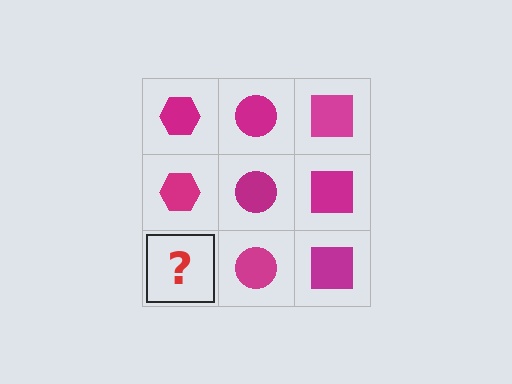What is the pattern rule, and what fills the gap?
The rule is that each column has a consistent shape. The gap should be filled with a magenta hexagon.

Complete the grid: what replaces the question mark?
The question mark should be replaced with a magenta hexagon.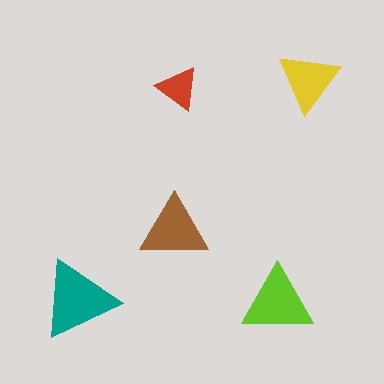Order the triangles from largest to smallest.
the teal one, the lime one, the brown one, the yellow one, the red one.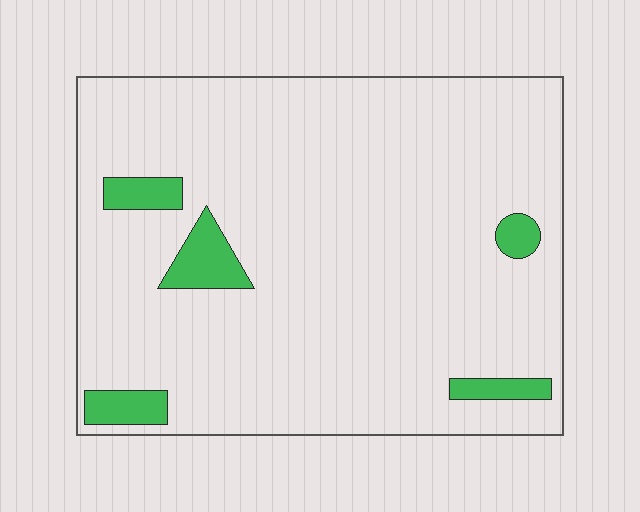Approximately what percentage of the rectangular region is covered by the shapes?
Approximately 10%.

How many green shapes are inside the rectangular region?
5.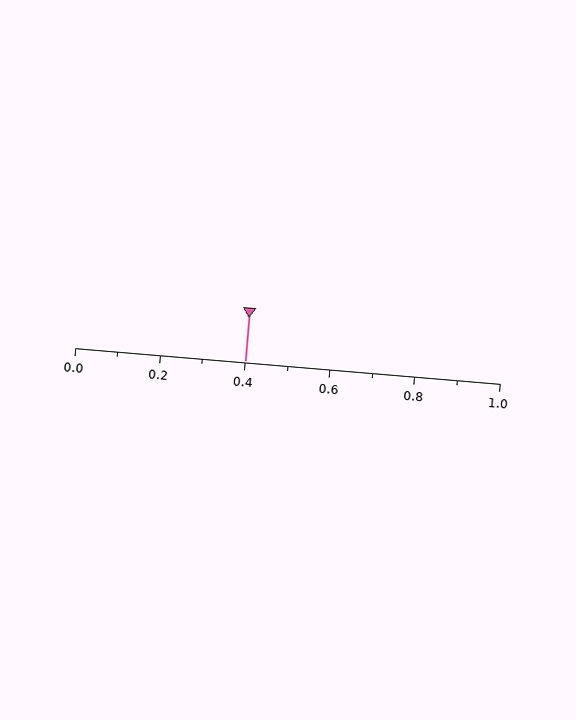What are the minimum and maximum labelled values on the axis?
The axis runs from 0.0 to 1.0.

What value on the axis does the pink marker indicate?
The marker indicates approximately 0.4.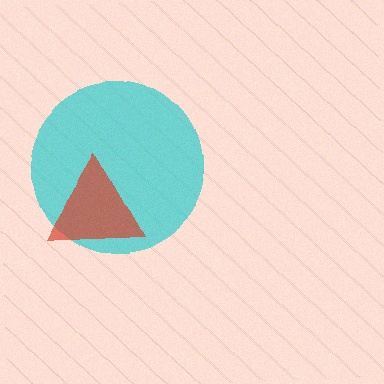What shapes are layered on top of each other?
The layered shapes are: a cyan circle, a red triangle.